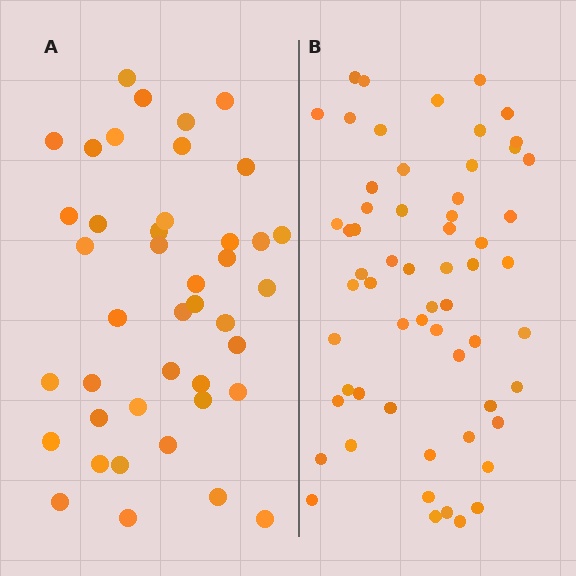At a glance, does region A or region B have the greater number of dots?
Region B (the right region) has more dots.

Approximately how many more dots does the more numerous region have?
Region B has approximately 20 more dots than region A.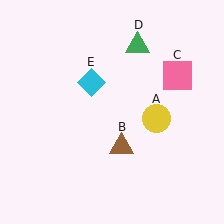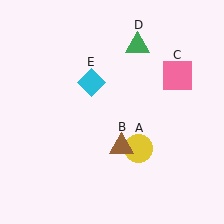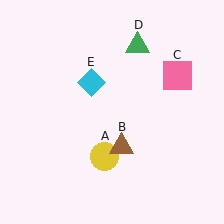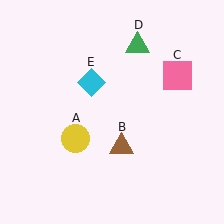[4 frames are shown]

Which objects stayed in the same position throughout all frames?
Brown triangle (object B) and pink square (object C) and green triangle (object D) and cyan diamond (object E) remained stationary.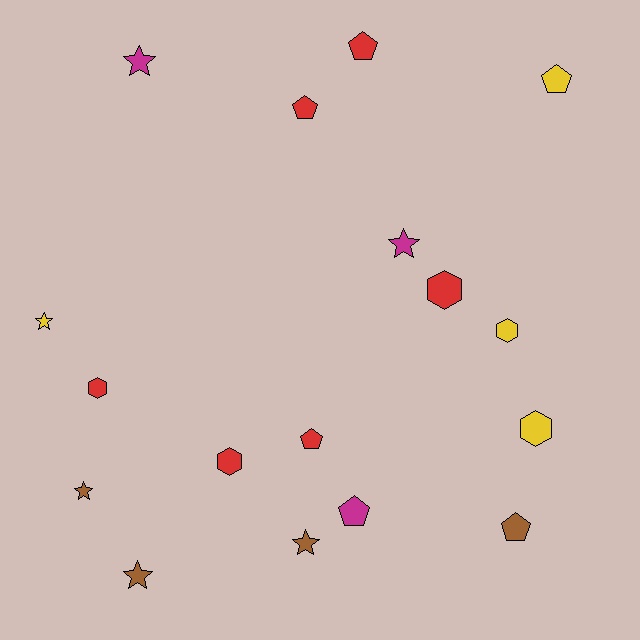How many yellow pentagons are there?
There is 1 yellow pentagon.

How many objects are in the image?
There are 17 objects.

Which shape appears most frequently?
Star, with 6 objects.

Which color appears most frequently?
Red, with 6 objects.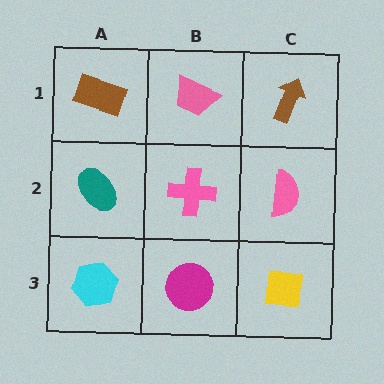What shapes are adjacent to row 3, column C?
A pink semicircle (row 2, column C), a magenta circle (row 3, column B).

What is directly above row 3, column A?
A teal ellipse.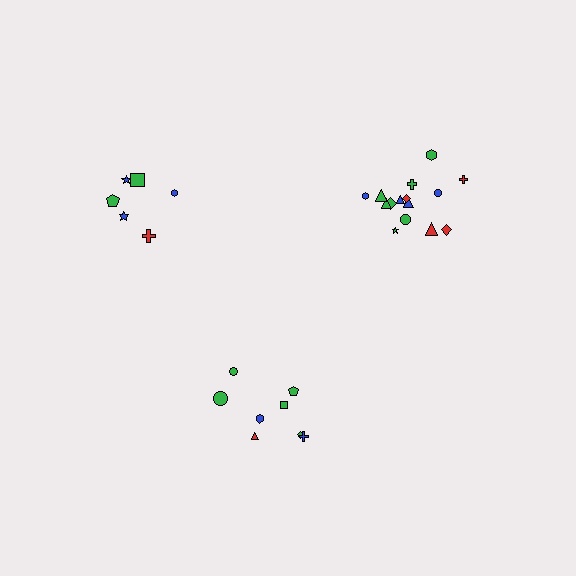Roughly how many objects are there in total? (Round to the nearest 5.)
Roughly 30 objects in total.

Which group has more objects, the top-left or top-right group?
The top-right group.